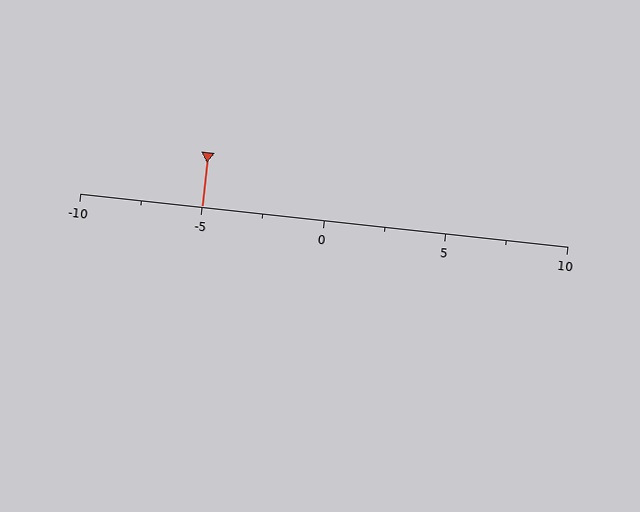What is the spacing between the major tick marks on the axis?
The major ticks are spaced 5 apart.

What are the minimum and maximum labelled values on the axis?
The axis runs from -10 to 10.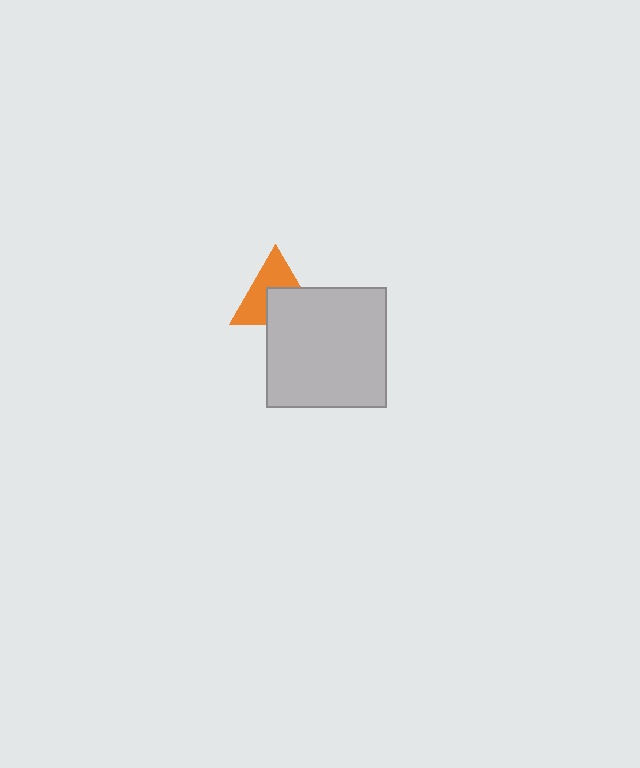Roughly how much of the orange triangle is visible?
About half of it is visible (roughly 54%).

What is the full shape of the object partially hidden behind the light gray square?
The partially hidden object is an orange triangle.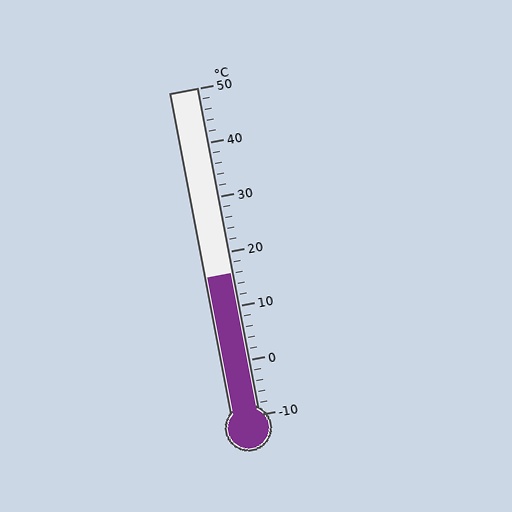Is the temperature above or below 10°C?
The temperature is above 10°C.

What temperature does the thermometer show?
The thermometer shows approximately 16°C.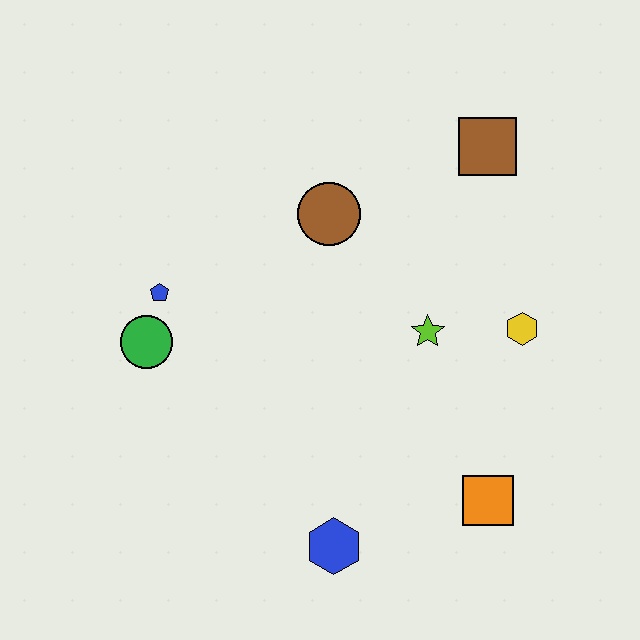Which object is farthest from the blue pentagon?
The orange square is farthest from the blue pentagon.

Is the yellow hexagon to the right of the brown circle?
Yes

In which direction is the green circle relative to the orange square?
The green circle is to the left of the orange square.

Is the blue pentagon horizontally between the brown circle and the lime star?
No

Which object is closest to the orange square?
The blue hexagon is closest to the orange square.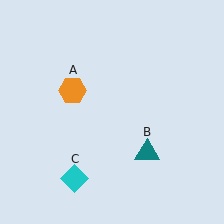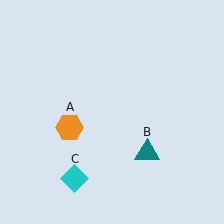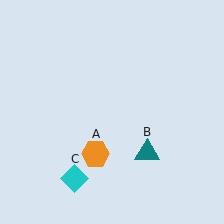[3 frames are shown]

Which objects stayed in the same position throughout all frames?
Teal triangle (object B) and cyan diamond (object C) remained stationary.